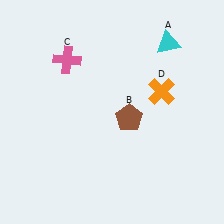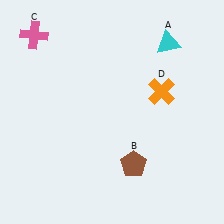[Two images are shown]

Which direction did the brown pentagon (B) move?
The brown pentagon (B) moved down.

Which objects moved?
The objects that moved are: the brown pentagon (B), the pink cross (C).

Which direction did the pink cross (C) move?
The pink cross (C) moved left.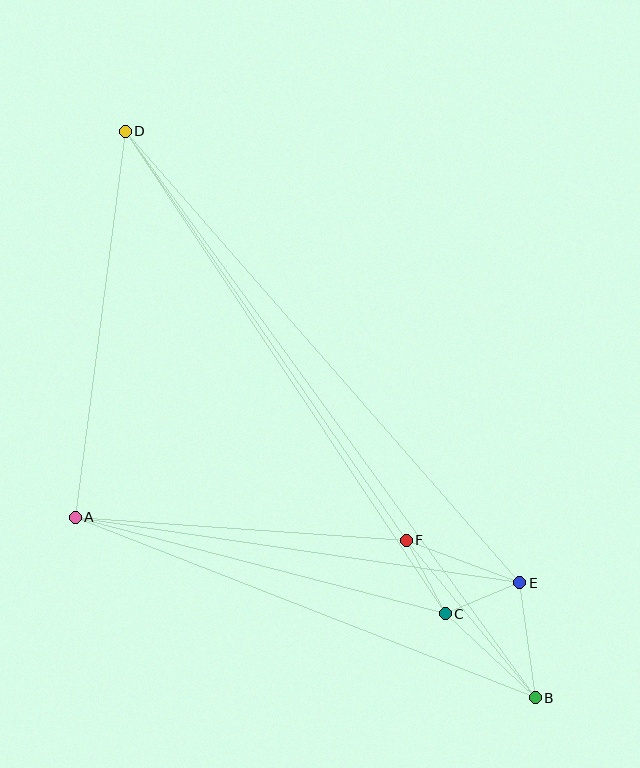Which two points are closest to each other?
Points C and E are closest to each other.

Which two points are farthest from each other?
Points B and D are farthest from each other.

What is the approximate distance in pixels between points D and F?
The distance between D and F is approximately 497 pixels.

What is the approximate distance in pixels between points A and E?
The distance between A and E is approximately 449 pixels.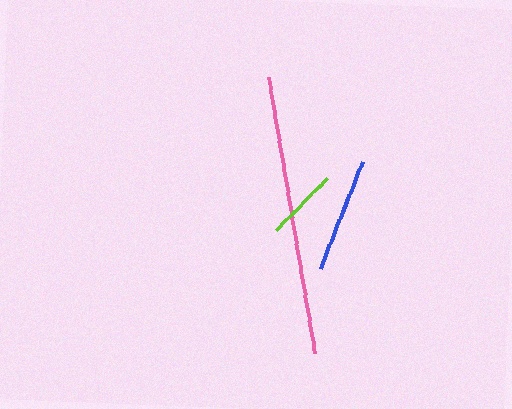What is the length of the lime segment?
The lime segment is approximately 73 pixels long.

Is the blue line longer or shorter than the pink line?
The pink line is longer than the blue line.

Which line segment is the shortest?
The lime line is the shortest at approximately 73 pixels.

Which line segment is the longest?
The pink line is the longest at approximately 280 pixels.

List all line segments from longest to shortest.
From longest to shortest: pink, blue, lime.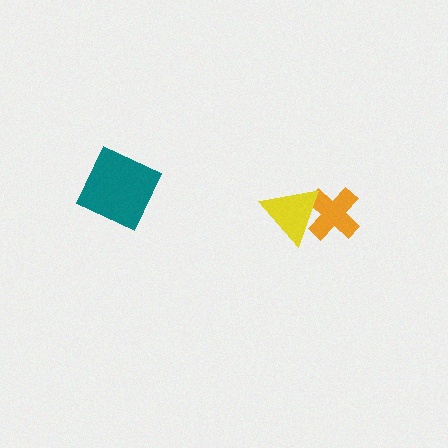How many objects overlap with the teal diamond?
0 objects overlap with the teal diamond.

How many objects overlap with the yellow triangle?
1 object overlaps with the yellow triangle.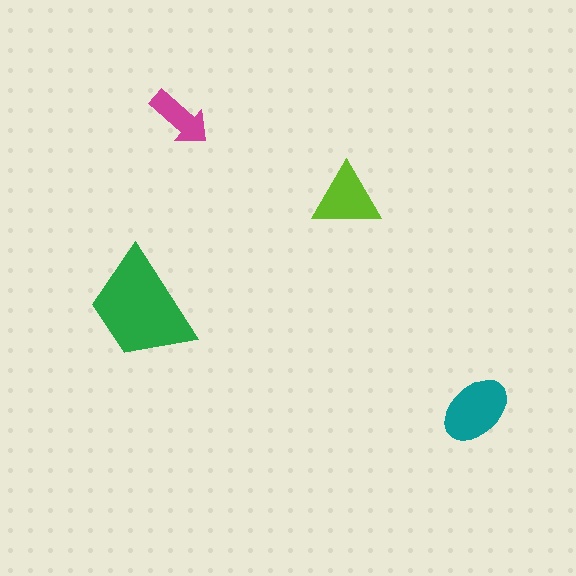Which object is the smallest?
The magenta arrow.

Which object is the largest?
The green trapezoid.